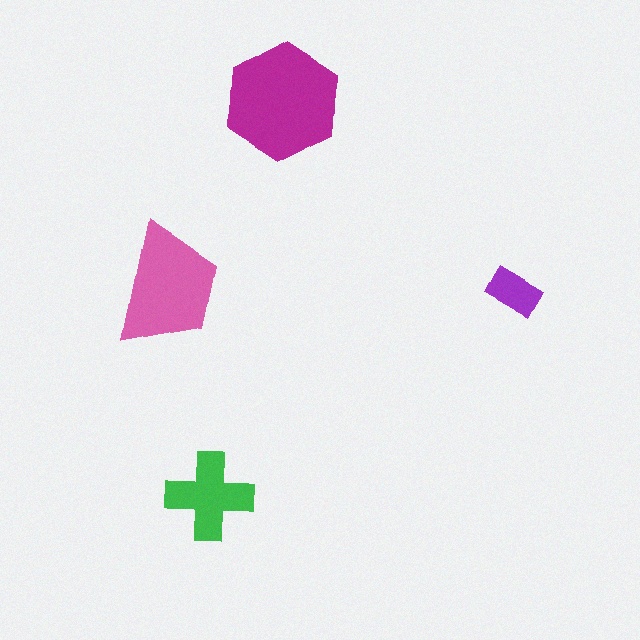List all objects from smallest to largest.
The purple rectangle, the green cross, the pink trapezoid, the magenta hexagon.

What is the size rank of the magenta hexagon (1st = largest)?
1st.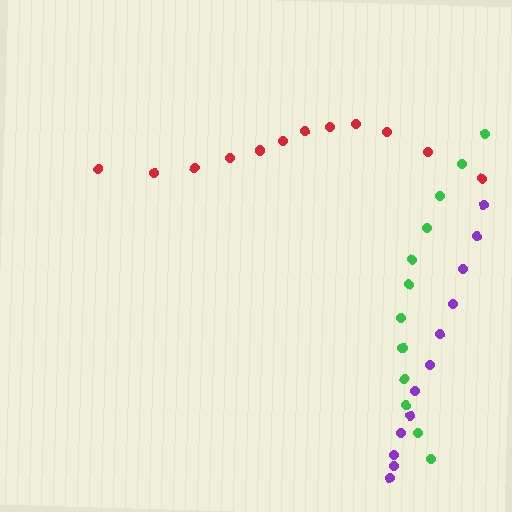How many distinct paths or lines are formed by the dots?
There are 3 distinct paths.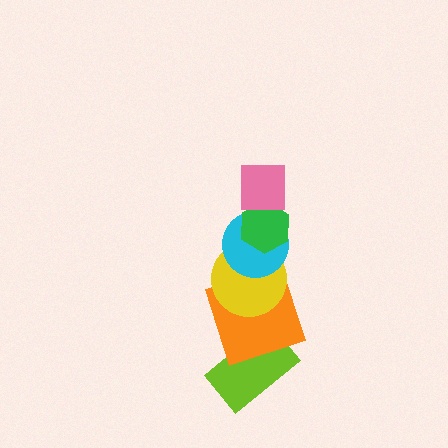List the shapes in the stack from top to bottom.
From top to bottom: the pink square, the green hexagon, the cyan circle, the yellow circle, the orange square, the lime rectangle.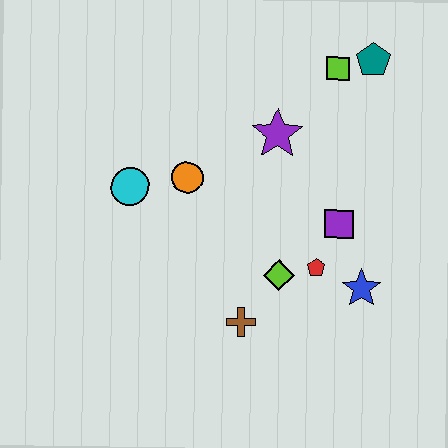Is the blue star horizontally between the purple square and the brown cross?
No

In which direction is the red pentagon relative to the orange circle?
The red pentagon is to the right of the orange circle.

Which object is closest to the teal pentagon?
The lime square is closest to the teal pentagon.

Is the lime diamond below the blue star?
No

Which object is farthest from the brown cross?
The teal pentagon is farthest from the brown cross.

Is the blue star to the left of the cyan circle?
No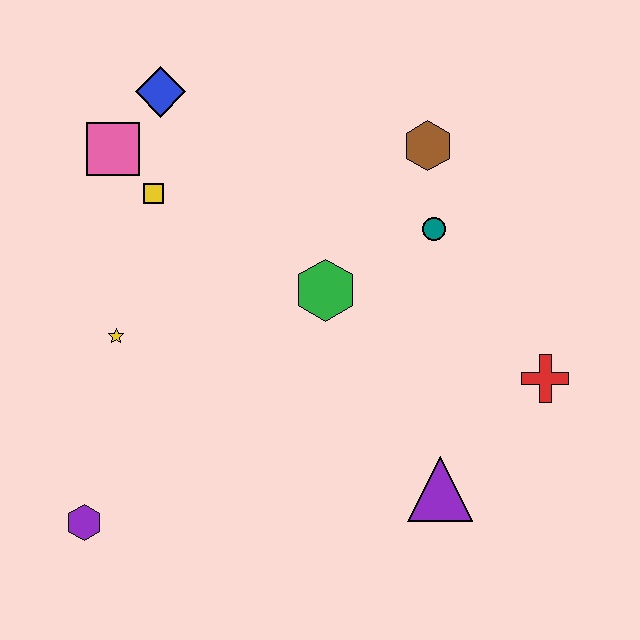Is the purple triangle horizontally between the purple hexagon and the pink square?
No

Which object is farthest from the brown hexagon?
The purple hexagon is farthest from the brown hexagon.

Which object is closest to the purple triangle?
The red cross is closest to the purple triangle.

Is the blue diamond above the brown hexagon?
Yes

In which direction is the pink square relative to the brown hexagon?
The pink square is to the left of the brown hexagon.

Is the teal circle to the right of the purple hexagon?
Yes